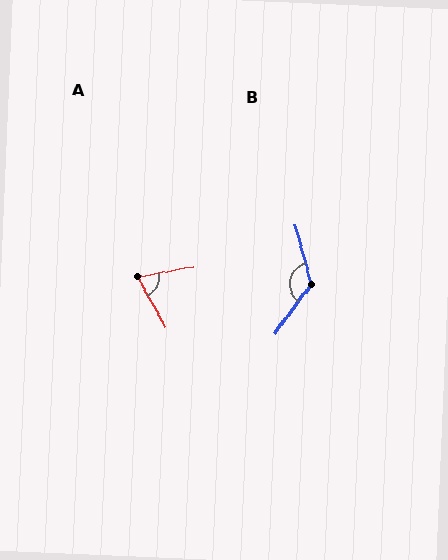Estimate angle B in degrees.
Approximately 129 degrees.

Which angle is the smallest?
A, at approximately 72 degrees.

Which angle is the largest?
B, at approximately 129 degrees.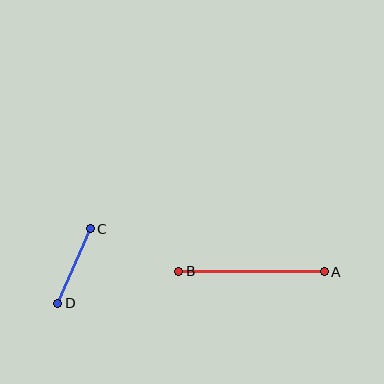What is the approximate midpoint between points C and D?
The midpoint is at approximately (74, 266) pixels.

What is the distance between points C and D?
The distance is approximately 81 pixels.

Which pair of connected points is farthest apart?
Points A and B are farthest apart.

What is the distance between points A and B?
The distance is approximately 146 pixels.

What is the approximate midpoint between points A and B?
The midpoint is at approximately (251, 272) pixels.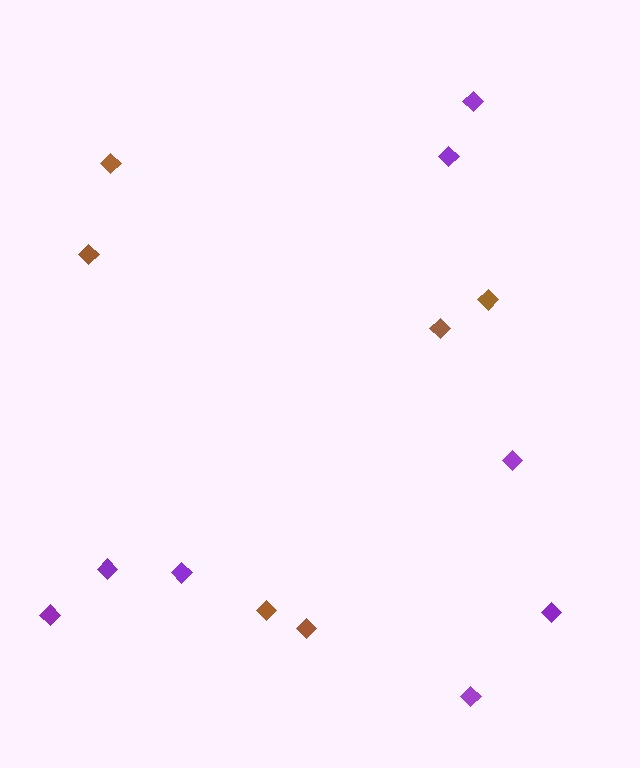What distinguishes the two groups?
There are 2 groups: one group of purple diamonds (8) and one group of brown diamonds (6).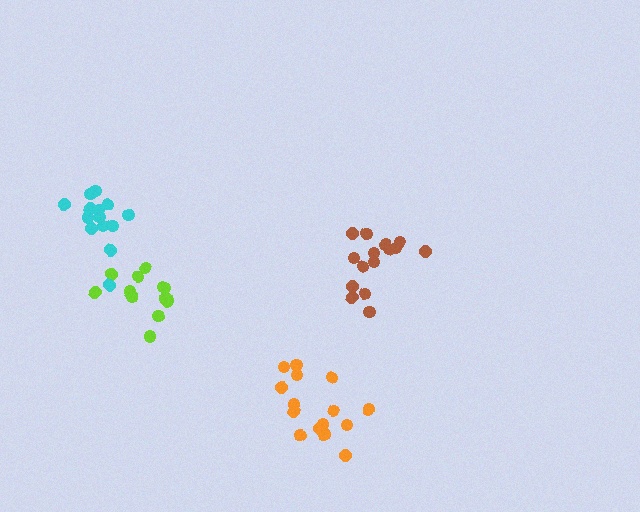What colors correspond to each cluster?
The clusters are colored: lime, orange, cyan, brown.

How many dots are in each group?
Group 1: 14 dots, Group 2: 16 dots, Group 3: 14 dots, Group 4: 15 dots (59 total).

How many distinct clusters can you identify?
There are 4 distinct clusters.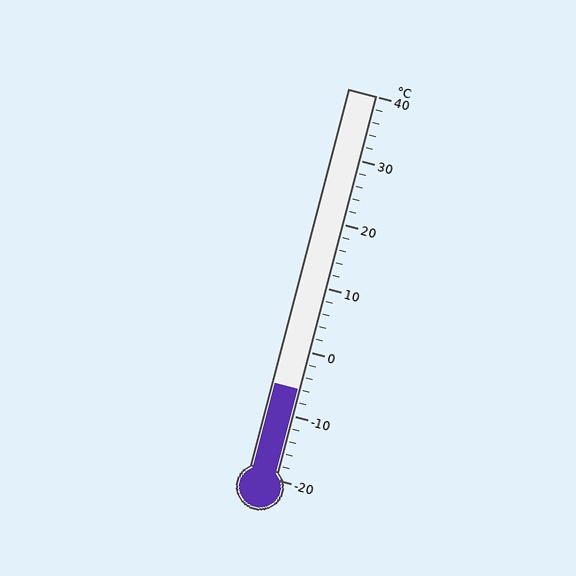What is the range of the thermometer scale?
The thermometer scale ranges from -20°C to 40°C.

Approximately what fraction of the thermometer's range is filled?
The thermometer is filled to approximately 25% of its range.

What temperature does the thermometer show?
The thermometer shows approximately -6°C.